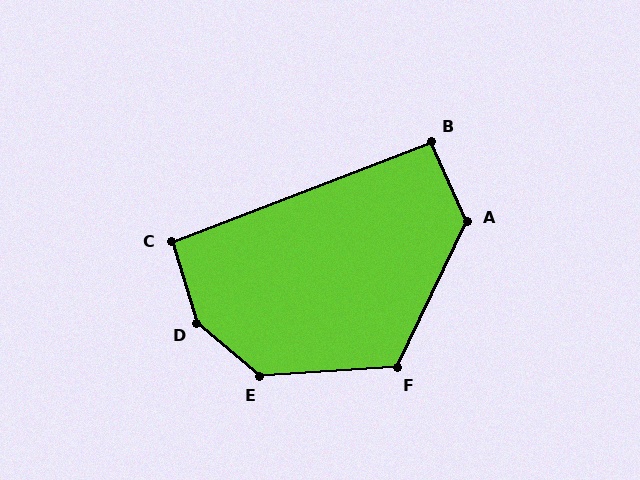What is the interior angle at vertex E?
Approximately 136 degrees (obtuse).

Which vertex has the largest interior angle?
D, at approximately 147 degrees.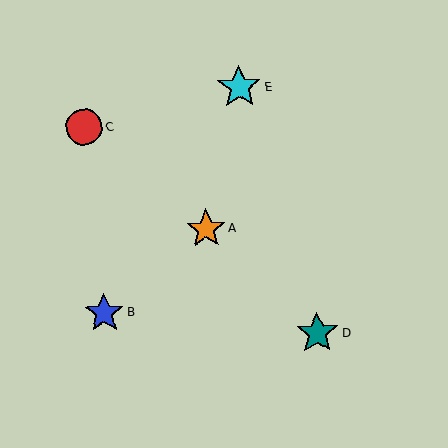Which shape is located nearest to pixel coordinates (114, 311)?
The blue star (labeled B) at (104, 313) is nearest to that location.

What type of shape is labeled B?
Shape B is a blue star.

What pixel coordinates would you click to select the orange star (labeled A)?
Click at (206, 229) to select the orange star A.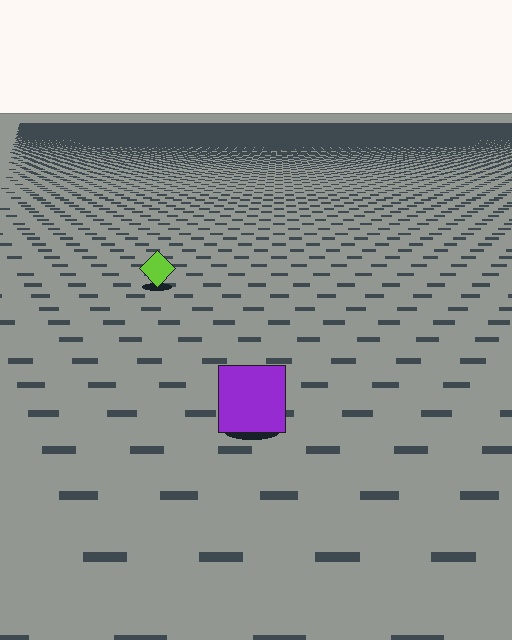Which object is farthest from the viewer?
The lime diamond is farthest from the viewer. It appears smaller and the ground texture around it is denser.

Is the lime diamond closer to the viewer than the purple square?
No. The purple square is closer — you can tell from the texture gradient: the ground texture is coarser near it.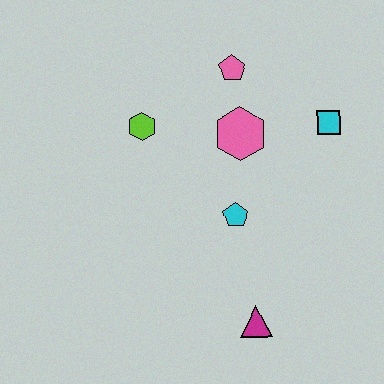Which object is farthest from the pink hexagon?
The magenta triangle is farthest from the pink hexagon.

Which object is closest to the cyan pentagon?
The pink hexagon is closest to the cyan pentagon.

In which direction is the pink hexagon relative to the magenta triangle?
The pink hexagon is above the magenta triangle.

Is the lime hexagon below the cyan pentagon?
No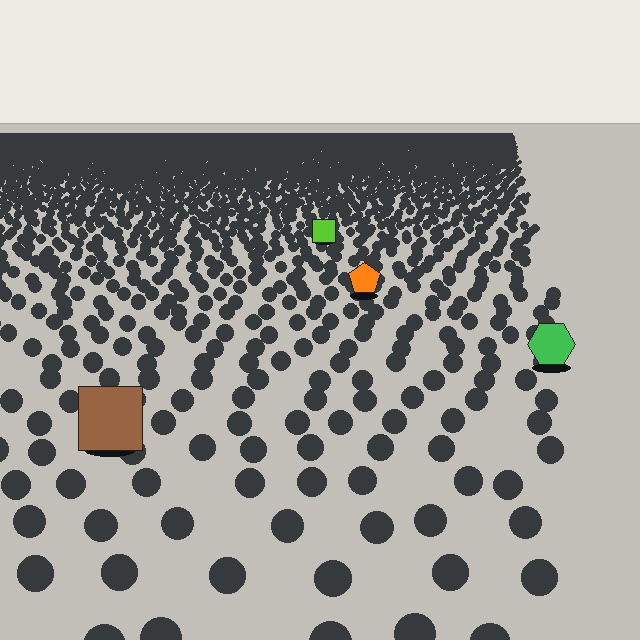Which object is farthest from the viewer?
The lime square is farthest from the viewer. It appears smaller and the ground texture around it is denser.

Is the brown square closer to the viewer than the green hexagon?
Yes. The brown square is closer — you can tell from the texture gradient: the ground texture is coarser near it.